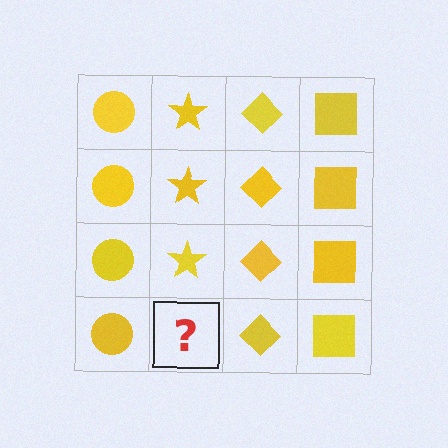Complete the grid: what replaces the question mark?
The question mark should be replaced with a yellow star.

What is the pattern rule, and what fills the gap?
The rule is that each column has a consistent shape. The gap should be filled with a yellow star.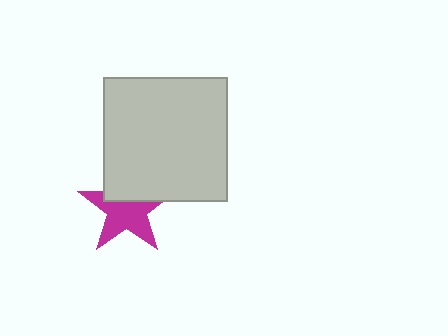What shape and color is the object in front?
The object in front is a light gray square.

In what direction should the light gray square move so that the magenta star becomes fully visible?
The light gray square should move up. That is the shortest direction to clear the overlap and leave the magenta star fully visible.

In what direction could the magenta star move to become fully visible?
The magenta star could move down. That would shift it out from behind the light gray square entirely.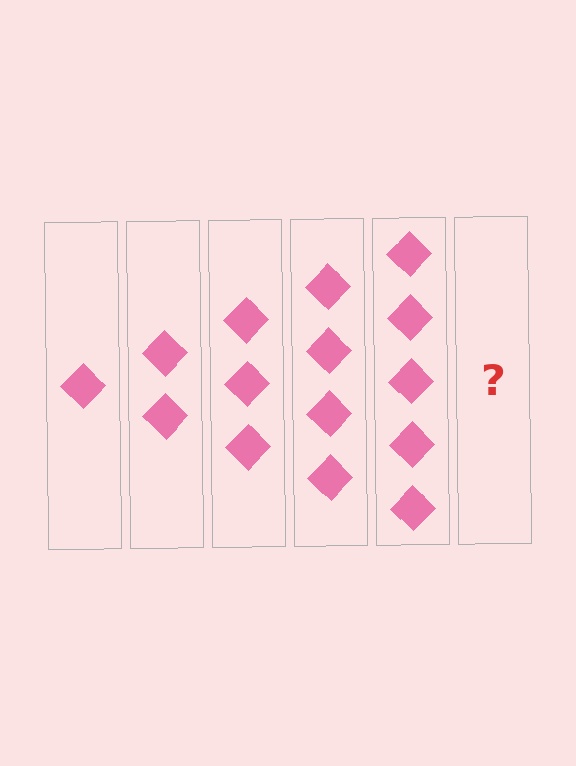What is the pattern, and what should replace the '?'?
The pattern is that each step adds one more diamond. The '?' should be 6 diamonds.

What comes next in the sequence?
The next element should be 6 diamonds.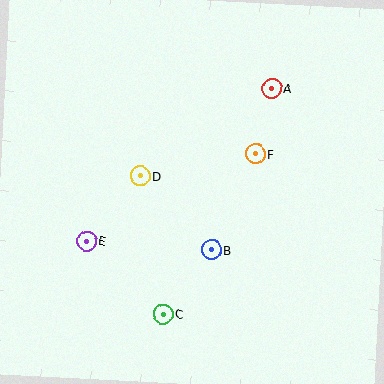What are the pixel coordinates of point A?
Point A is at (271, 88).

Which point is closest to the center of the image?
Point D at (140, 176) is closest to the center.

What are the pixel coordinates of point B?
Point B is at (211, 250).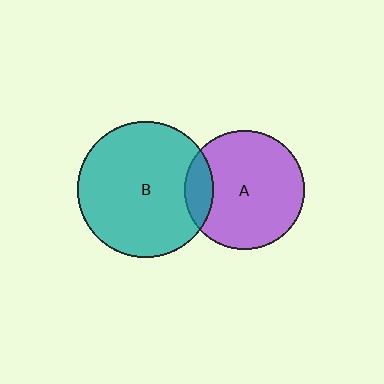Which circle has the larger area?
Circle B (teal).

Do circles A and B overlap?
Yes.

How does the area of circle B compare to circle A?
Approximately 1.3 times.